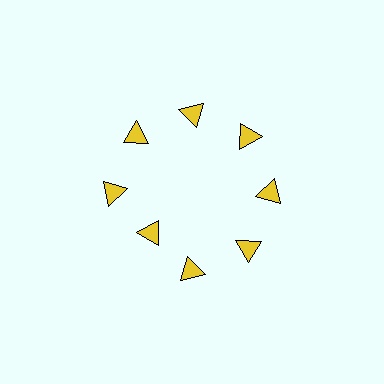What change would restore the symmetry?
The symmetry would be restored by moving it outward, back onto the ring so that all 8 triangles sit at equal angles and equal distance from the center.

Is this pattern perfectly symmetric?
No. The 8 yellow triangles are arranged in a ring, but one element near the 8 o'clock position is pulled inward toward the center, breaking the 8-fold rotational symmetry.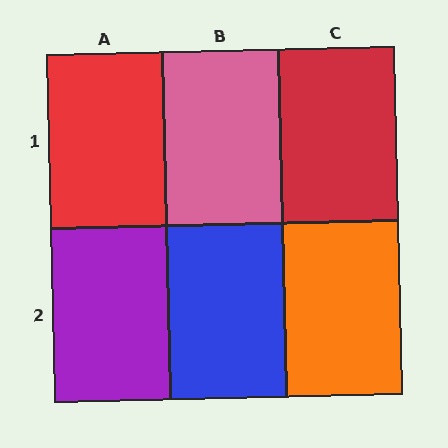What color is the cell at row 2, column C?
Orange.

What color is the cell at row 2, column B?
Blue.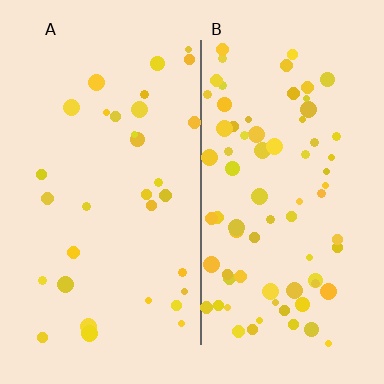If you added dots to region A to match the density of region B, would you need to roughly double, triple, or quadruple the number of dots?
Approximately double.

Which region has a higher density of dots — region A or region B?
B (the right).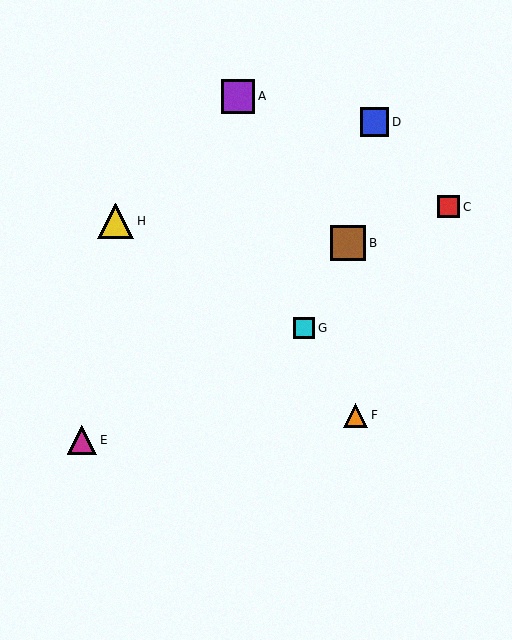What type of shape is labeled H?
Shape H is a yellow triangle.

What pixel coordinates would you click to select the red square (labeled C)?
Click at (449, 207) to select the red square C.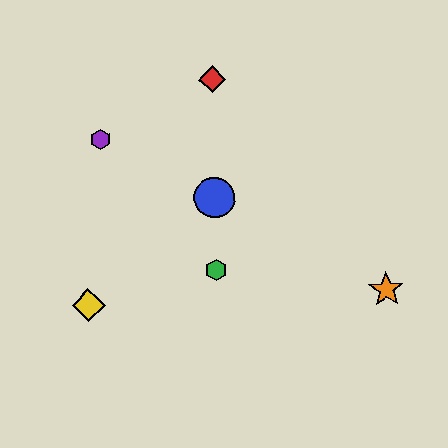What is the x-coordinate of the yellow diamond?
The yellow diamond is at x≈88.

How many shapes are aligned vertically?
3 shapes (the red diamond, the blue circle, the green hexagon) are aligned vertically.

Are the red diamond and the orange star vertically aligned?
No, the red diamond is at x≈212 and the orange star is at x≈386.